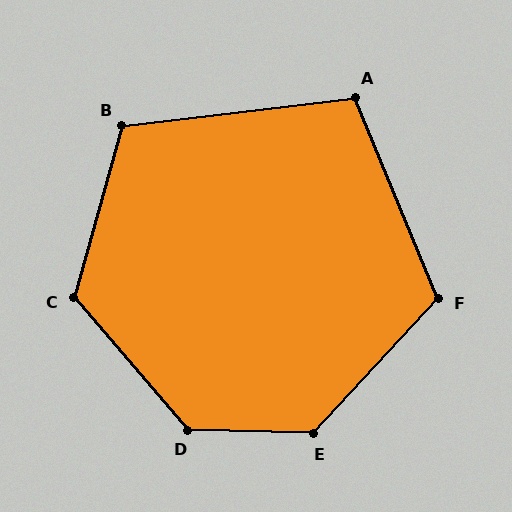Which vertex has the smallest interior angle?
A, at approximately 105 degrees.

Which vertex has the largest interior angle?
D, at approximately 132 degrees.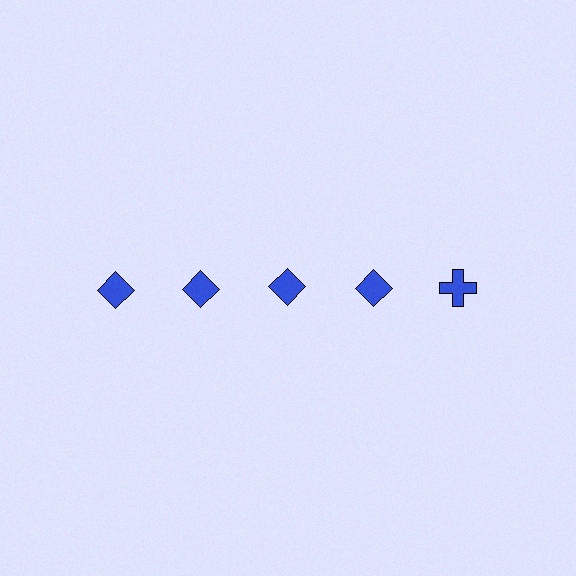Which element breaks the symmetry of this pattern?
The blue cross in the top row, rightmost column breaks the symmetry. All other shapes are blue diamonds.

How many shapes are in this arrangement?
There are 5 shapes arranged in a grid pattern.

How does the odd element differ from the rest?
It has a different shape: cross instead of diamond.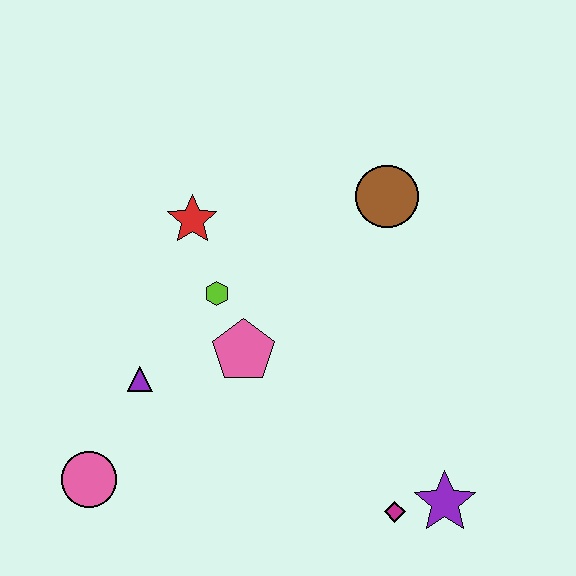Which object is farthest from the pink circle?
The brown circle is farthest from the pink circle.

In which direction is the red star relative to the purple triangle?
The red star is above the purple triangle.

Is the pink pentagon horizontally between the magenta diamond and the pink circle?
Yes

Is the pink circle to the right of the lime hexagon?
No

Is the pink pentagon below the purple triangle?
No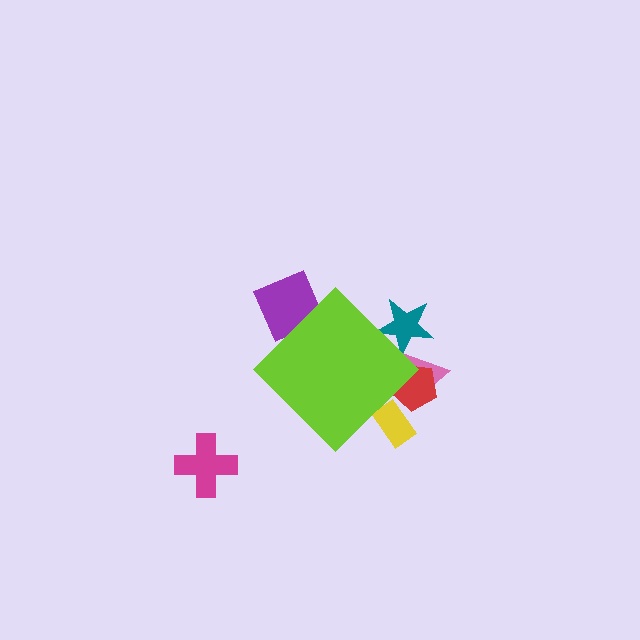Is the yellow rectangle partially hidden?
Yes, the yellow rectangle is partially hidden behind the lime diamond.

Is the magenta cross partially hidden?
No, the magenta cross is fully visible.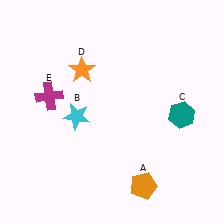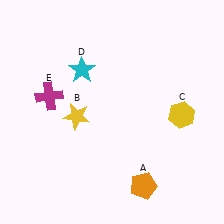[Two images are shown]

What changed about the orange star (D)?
In Image 1, D is orange. In Image 2, it changed to cyan.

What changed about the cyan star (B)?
In Image 1, B is cyan. In Image 2, it changed to yellow.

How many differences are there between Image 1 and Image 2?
There are 3 differences between the two images.